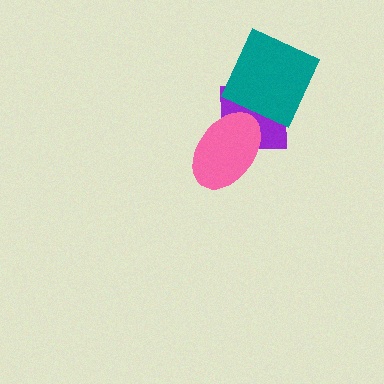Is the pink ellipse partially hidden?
No, no other shape covers it.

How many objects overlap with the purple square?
2 objects overlap with the purple square.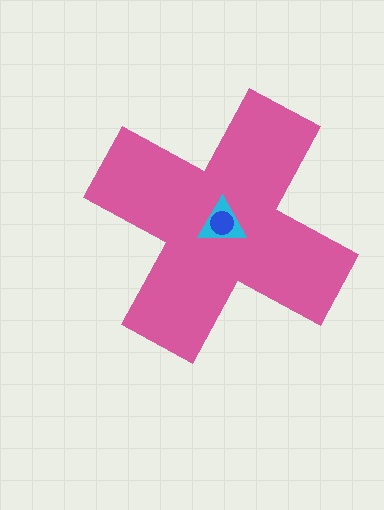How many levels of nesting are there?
3.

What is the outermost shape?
The pink cross.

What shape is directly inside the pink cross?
The cyan triangle.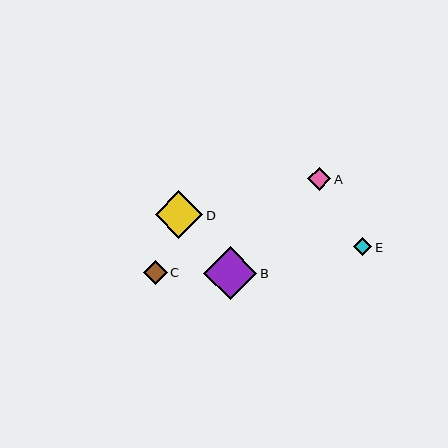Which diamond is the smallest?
Diamond E is the smallest with a size of approximately 18 pixels.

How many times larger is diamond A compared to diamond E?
Diamond A is approximately 1.3 times the size of diamond E.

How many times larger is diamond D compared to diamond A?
Diamond D is approximately 2.1 times the size of diamond A.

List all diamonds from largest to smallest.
From largest to smallest: B, D, C, A, E.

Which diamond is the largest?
Diamond B is the largest with a size of approximately 53 pixels.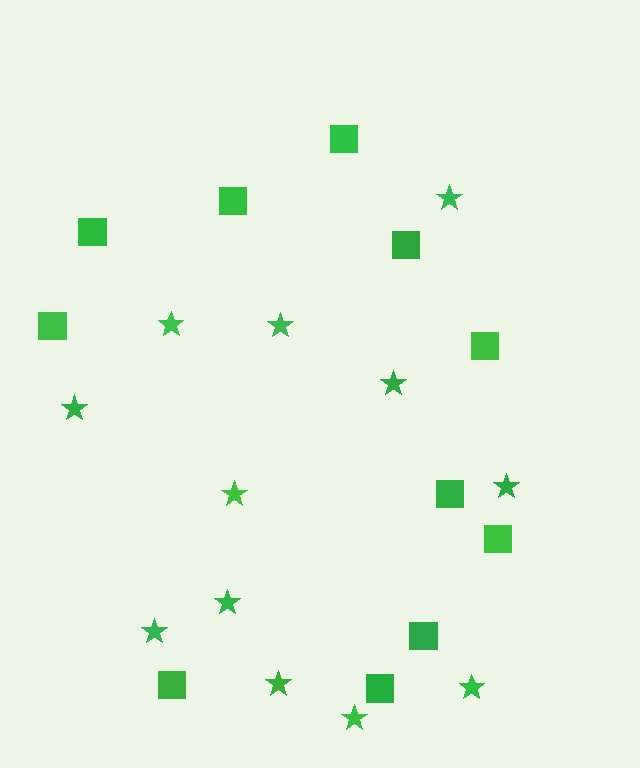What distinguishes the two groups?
There are 2 groups: one group of squares (11) and one group of stars (12).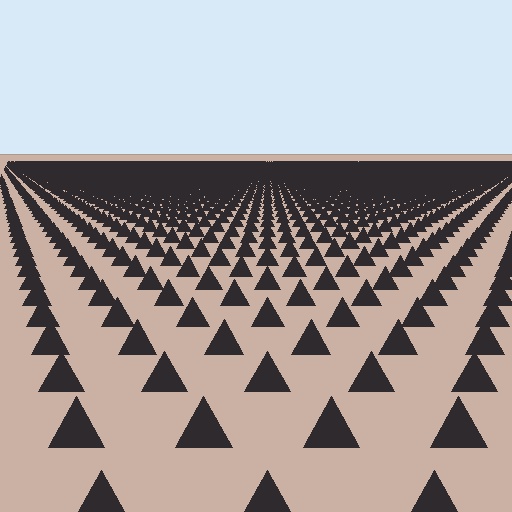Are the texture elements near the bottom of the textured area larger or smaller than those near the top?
Larger. Near the bottom, elements are closer to the viewer and appear at a bigger on-screen size.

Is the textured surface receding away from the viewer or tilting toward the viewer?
The surface is receding away from the viewer. Texture elements get smaller and denser toward the top.